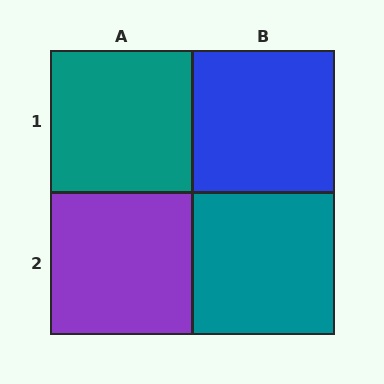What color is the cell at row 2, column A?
Purple.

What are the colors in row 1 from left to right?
Teal, blue.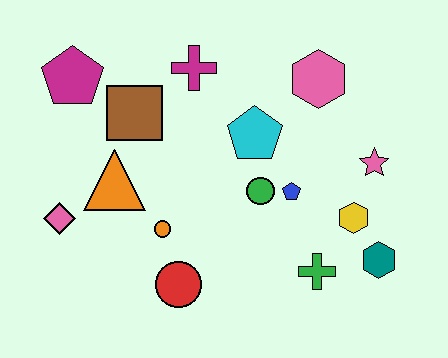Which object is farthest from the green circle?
The magenta pentagon is farthest from the green circle.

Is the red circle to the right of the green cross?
No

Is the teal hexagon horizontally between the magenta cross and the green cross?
No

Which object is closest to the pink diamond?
The orange triangle is closest to the pink diamond.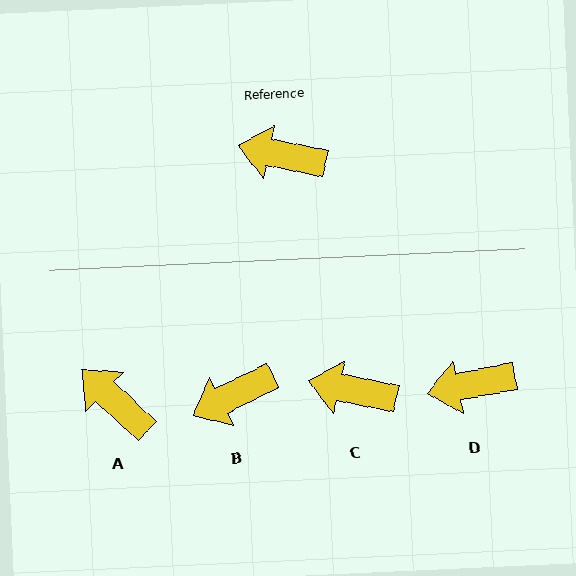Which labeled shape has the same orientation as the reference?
C.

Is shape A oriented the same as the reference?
No, it is off by about 31 degrees.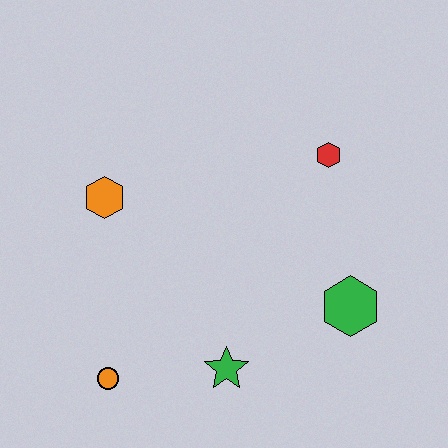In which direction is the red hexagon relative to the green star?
The red hexagon is above the green star.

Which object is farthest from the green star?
The red hexagon is farthest from the green star.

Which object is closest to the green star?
The orange circle is closest to the green star.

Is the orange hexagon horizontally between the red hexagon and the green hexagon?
No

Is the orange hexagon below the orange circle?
No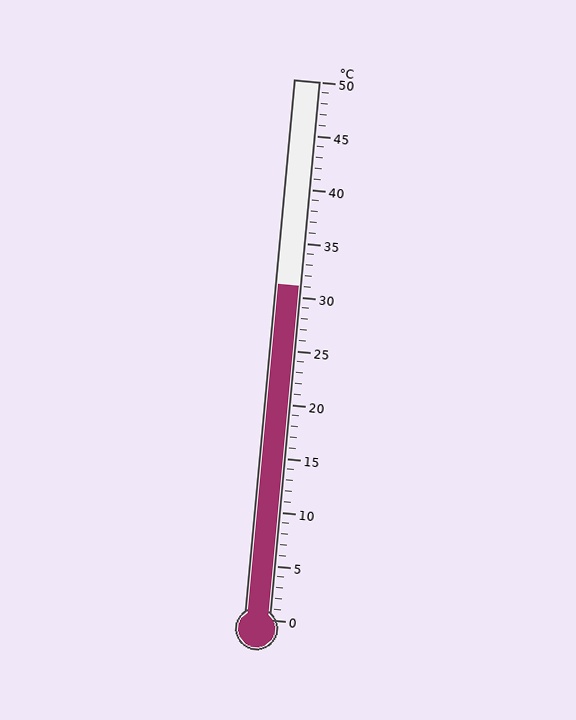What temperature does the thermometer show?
The thermometer shows approximately 31°C.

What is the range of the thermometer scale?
The thermometer scale ranges from 0°C to 50°C.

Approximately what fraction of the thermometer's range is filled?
The thermometer is filled to approximately 60% of its range.